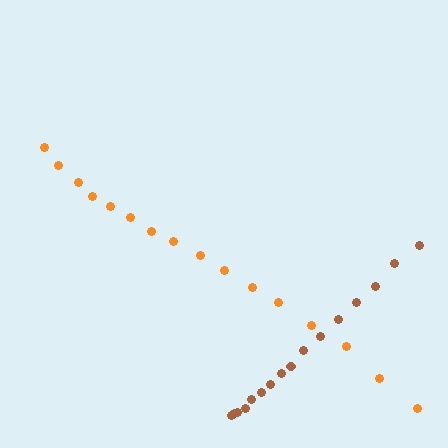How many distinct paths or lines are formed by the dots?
There are 2 distinct paths.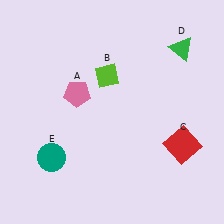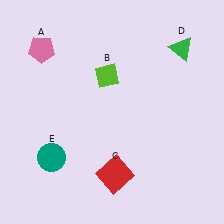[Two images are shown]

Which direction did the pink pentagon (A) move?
The pink pentagon (A) moved up.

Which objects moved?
The objects that moved are: the pink pentagon (A), the red square (C).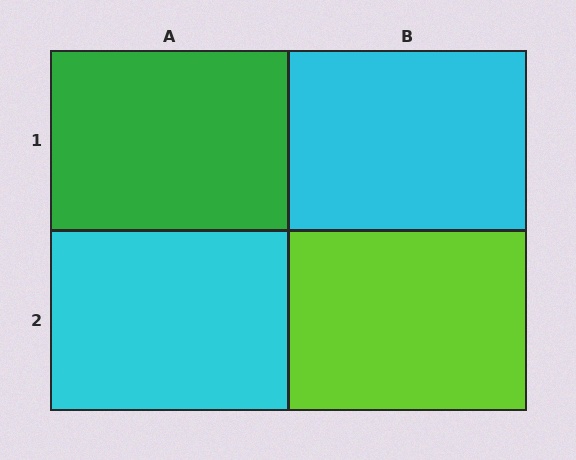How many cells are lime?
1 cell is lime.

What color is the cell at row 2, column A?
Cyan.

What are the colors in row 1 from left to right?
Green, cyan.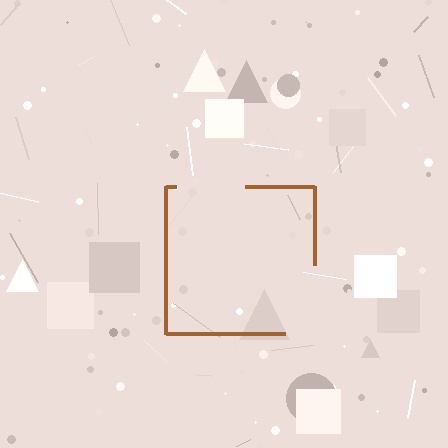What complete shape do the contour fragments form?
The contour fragments form a square.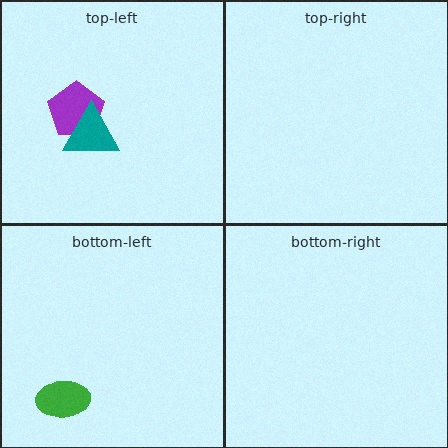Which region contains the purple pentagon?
The top-left region.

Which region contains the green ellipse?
The bottom-left region.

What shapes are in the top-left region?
The purple pentagon, the teal triangle.